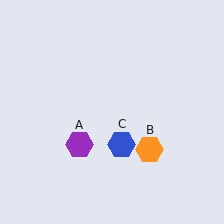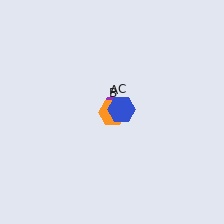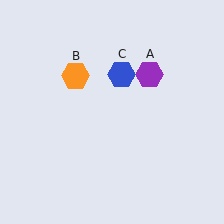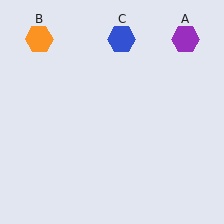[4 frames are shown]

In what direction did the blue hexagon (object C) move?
The blue hexagon (object C) moved up.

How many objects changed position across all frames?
3 objects changed position: purple hexagon (object A), orange hexagon (object B), blue hexagon (object C).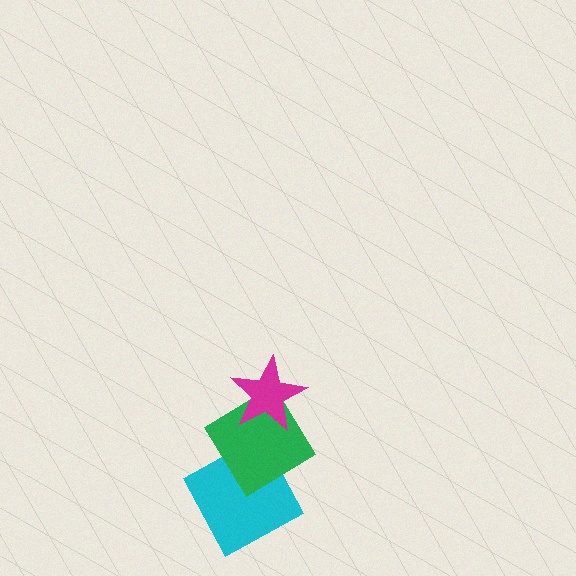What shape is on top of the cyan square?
The green diamond is on top of the cyan square.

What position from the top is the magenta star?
The magenta star is 1st from the top.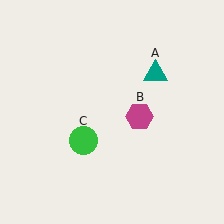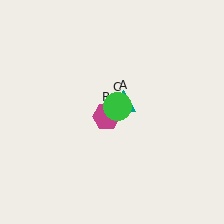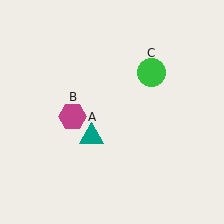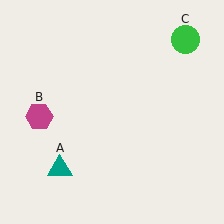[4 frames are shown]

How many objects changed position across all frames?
3 objects changed position: teal triangle (object A), magenta hexagon (object B), green circle (object C).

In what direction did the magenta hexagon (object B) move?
The magenta hexagon (object B) moved left.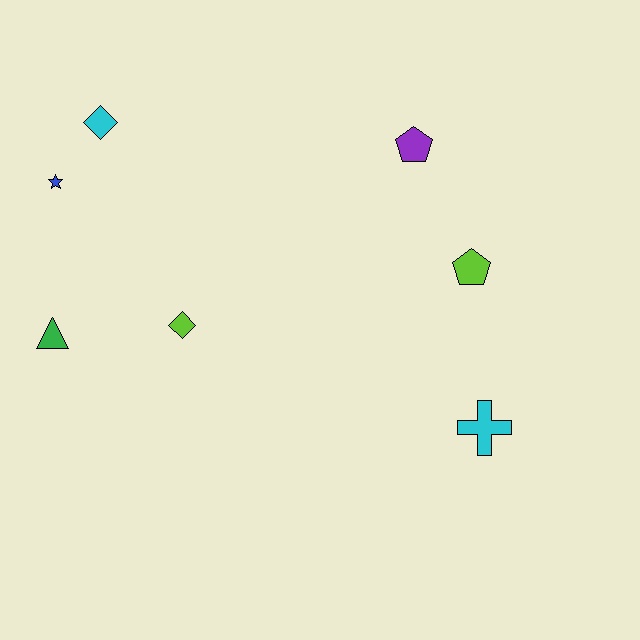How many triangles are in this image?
There is 1 triangle.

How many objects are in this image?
There are 7 objects.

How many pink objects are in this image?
There are no pink objects.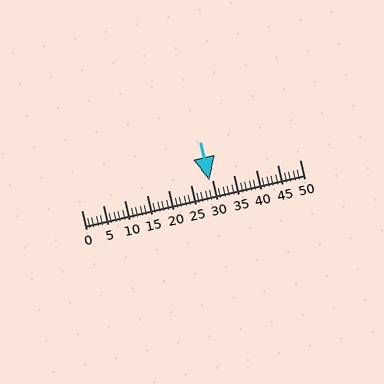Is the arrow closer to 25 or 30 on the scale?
The arrow is closer to 30.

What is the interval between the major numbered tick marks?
The major tick marks are spaced 5 units apart.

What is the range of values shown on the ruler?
The ruler shows values from 0 to 50.